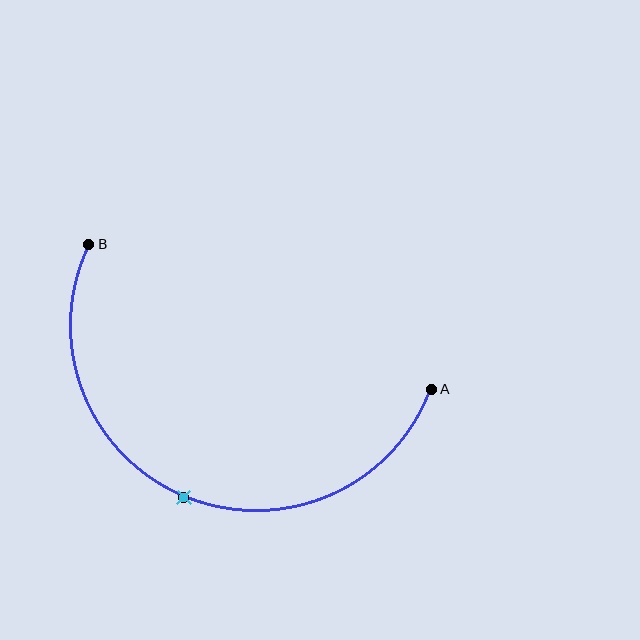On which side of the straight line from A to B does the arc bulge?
The arc bulges below the straight line connecting A and B.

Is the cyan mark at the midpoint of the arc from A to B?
Yes. The cyan mark lies on the arc at equal arc-length from both A and B — it is the arc midpoint.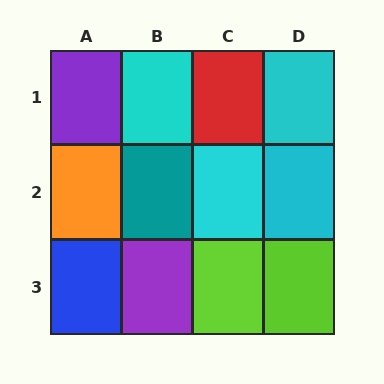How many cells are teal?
1 cell is teal.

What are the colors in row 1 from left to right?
Purple, cyan, red, cyan.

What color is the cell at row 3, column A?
Blue.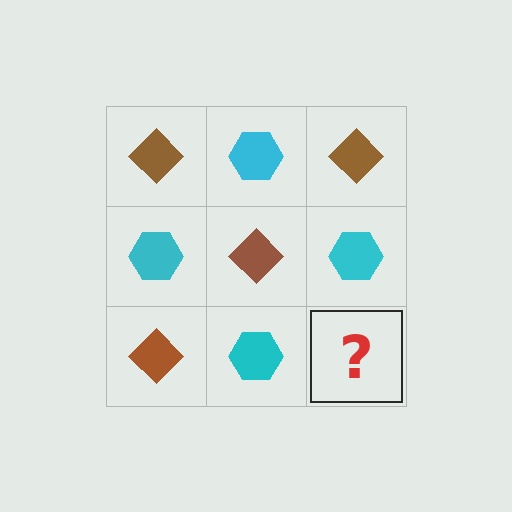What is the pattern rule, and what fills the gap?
The rule is that it alternates brown diamond and cyan hexagon in a checkerboard pattern. The gap should be filled with a brown diamond.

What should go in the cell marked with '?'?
The missing cell should contain a brown diamond.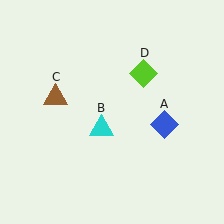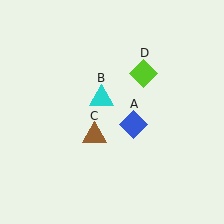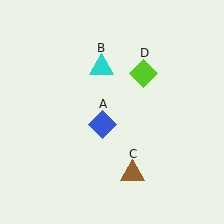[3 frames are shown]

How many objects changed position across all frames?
3 objects changed position: blue diamond (object A), cyan triangle (object B), brown triangle (object C).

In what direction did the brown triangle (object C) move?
The brown triangle (object C) moved down and to the right.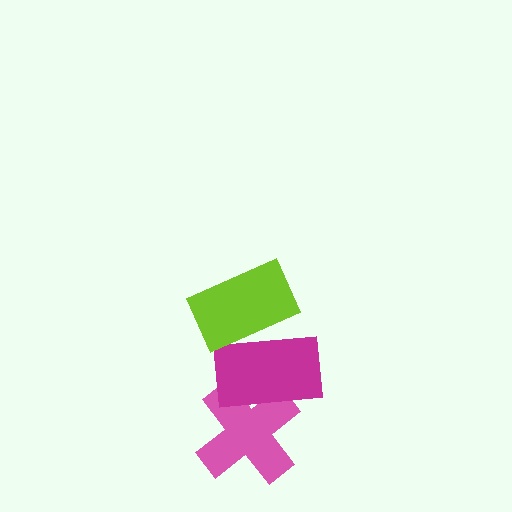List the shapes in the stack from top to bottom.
From top to bottom: the lime rectangle, the magenta rectangle, the pink cross.